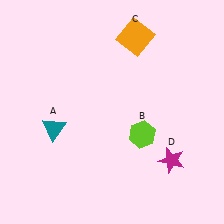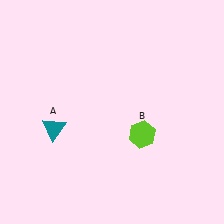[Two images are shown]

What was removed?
The magenta star (D), the orange square (C) were removed in Image 2.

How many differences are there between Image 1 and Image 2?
There are 2 differences between the two images.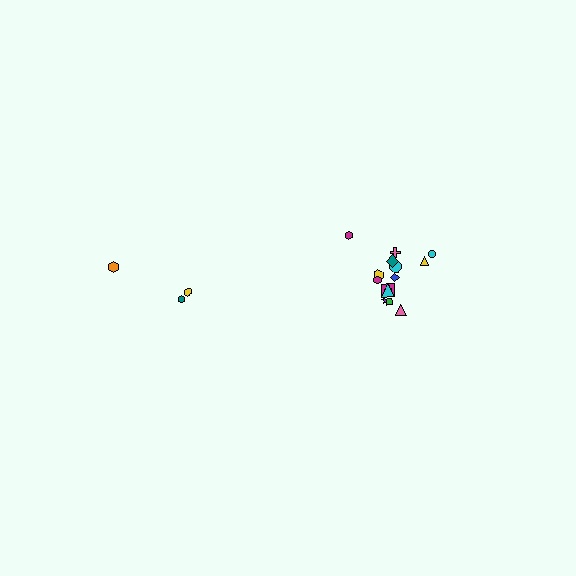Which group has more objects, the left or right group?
The right group.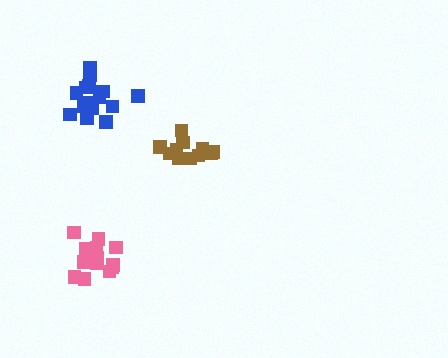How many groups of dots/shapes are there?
There are 3 groups.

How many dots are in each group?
Group 1: 16 dots, Group 2: 11 dots, Group 3: 16 dots (43 total).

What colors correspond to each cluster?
The clusters are colored: blue, brown, pink.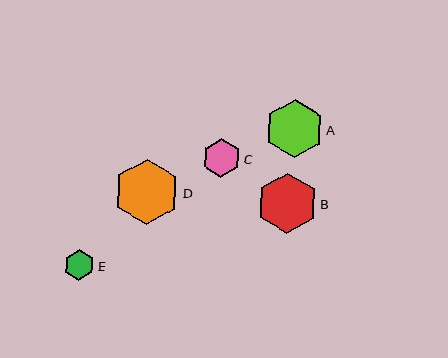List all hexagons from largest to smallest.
From largest to smallest: D, B, A, C, E.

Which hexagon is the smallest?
Hexagon E is the smallest with a size of approximately 30 pixels.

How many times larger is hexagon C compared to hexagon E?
Hexagon C is approximately 1.3 times the size of hexagon E.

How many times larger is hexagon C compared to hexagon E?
Hexagon C is approximately 1.3 times the size of hexagon E.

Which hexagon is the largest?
Hexagon D is the largest with a size of approximately 65 pixels.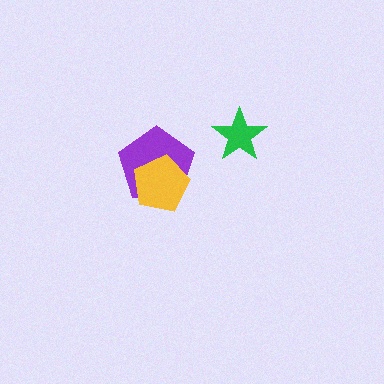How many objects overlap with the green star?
0 objects overlap with the green star.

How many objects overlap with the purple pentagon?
1 object overlaps with the purple pentagon.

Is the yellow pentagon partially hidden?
No, no other shape covers it.